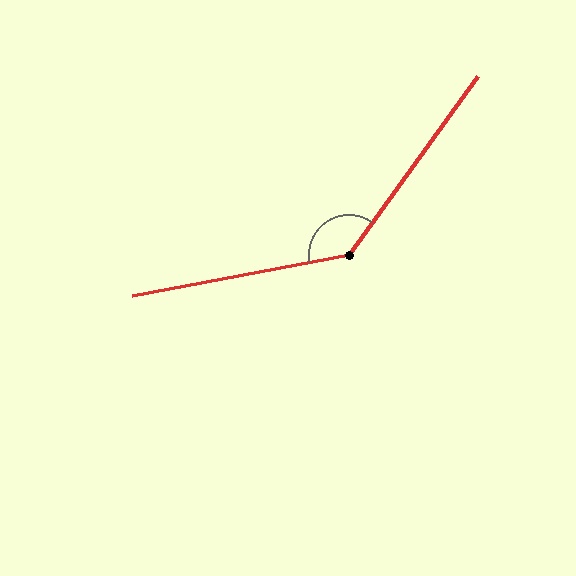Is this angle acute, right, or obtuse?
It is obtuse.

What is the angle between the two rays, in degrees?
Approximately 137 degrees.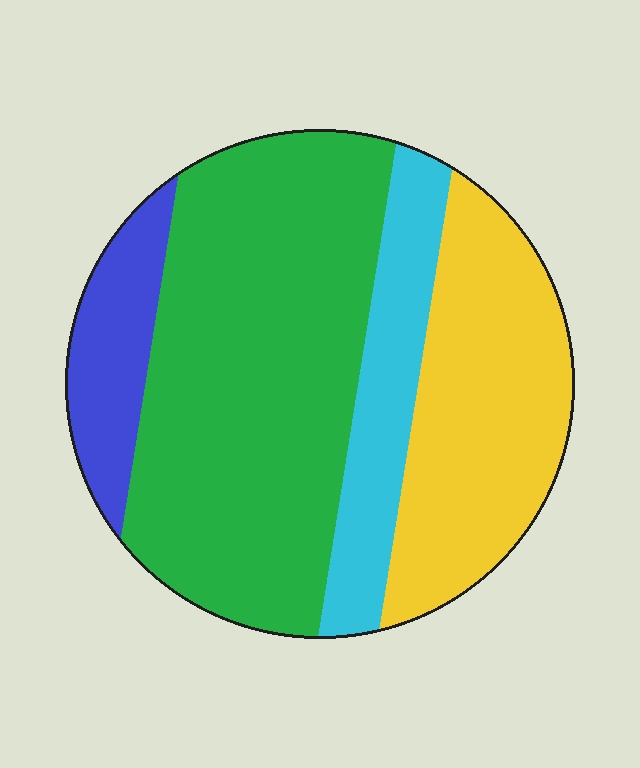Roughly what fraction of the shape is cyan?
Cyan covers 14% of the shape.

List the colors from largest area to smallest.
From largest to smallest: green, yellow, cyan, blue.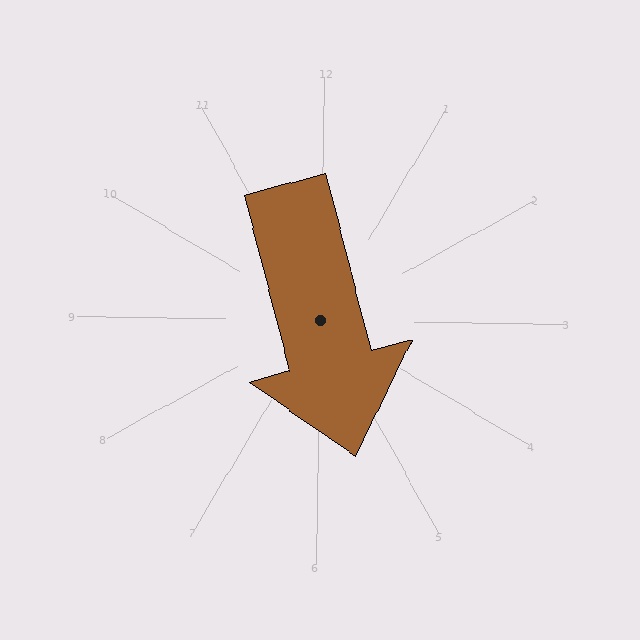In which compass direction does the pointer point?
South.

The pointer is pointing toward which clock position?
Roughly 5 o'clock.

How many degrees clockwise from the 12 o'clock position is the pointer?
Approximately 165 degrees.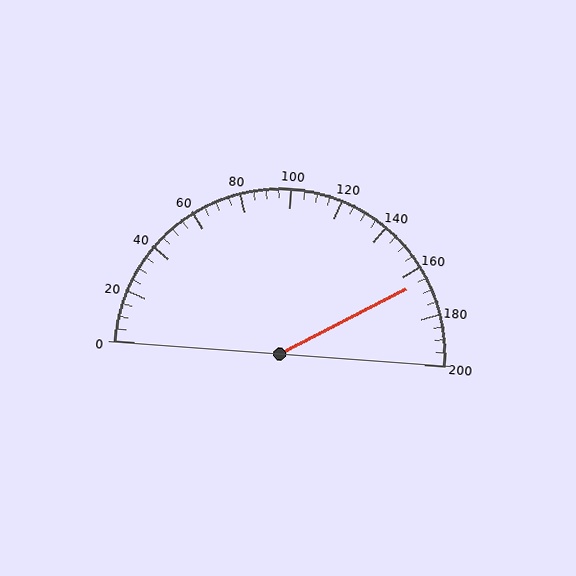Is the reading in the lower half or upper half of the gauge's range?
The reading is in the upper half of the range (0 to 200).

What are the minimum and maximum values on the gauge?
The gauge ranges from 0 to 200.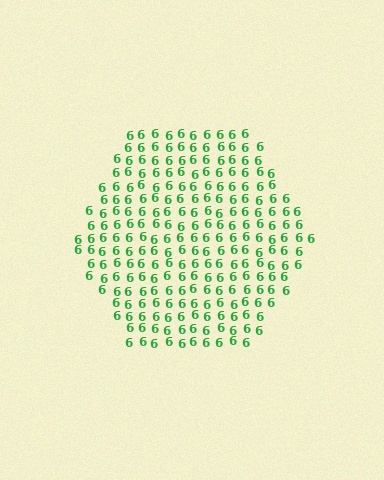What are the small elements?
The small elements are digit 6's.